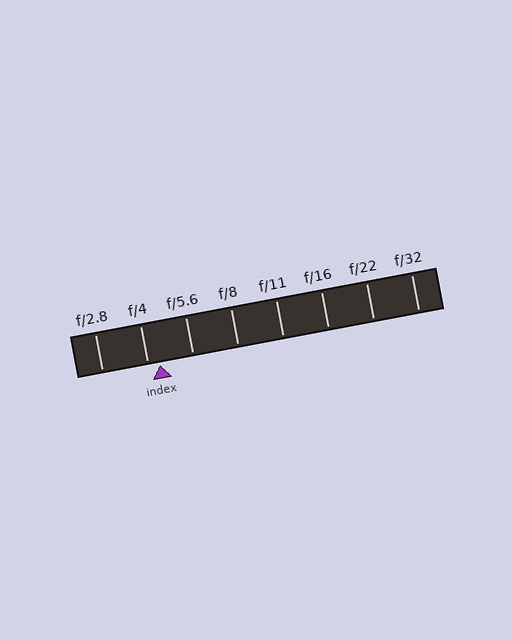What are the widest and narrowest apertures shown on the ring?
The widest aperture shown is f/2.8 and the narrowest is f/32.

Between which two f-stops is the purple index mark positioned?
The index mark is between f/4 and f/5.6.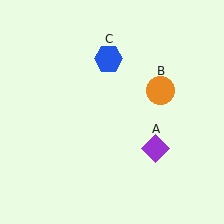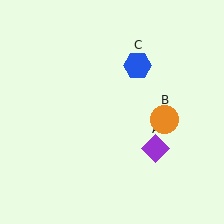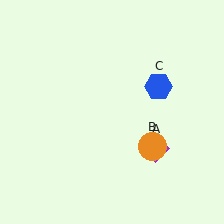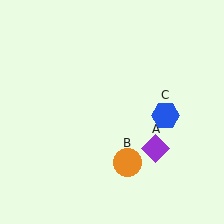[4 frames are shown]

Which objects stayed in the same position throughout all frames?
Purple diamond (object A) remained stationary.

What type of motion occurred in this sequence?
The orange circle (object B), blue hexagon (object C) rotated clockwise around the center of the scene.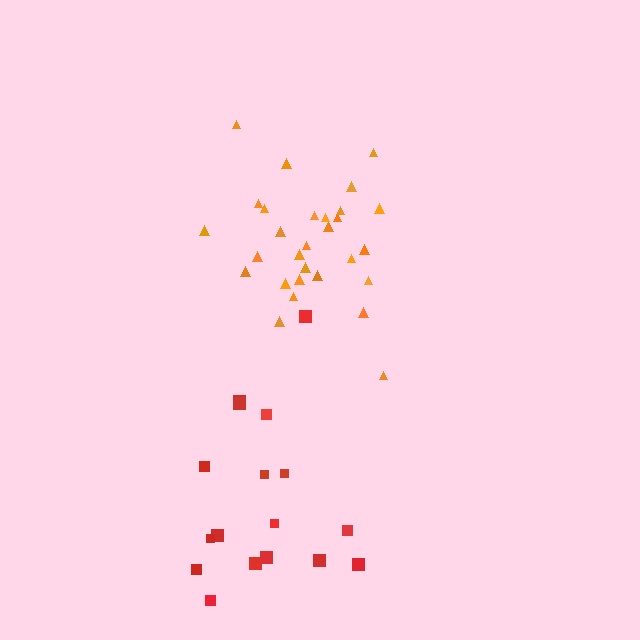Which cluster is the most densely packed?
Orange.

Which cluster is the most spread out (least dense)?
Red.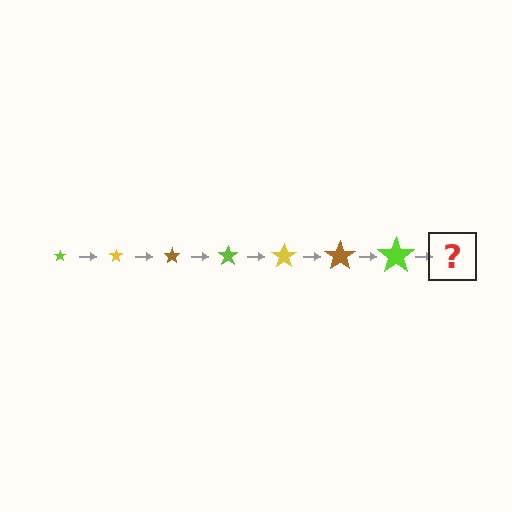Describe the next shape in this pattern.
It should be a yellow star, larger than the previous one.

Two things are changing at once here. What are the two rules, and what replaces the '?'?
The two rules are that the star grows larger each step and the color cycles through lime, yellow, and brown. The '?' should be a yellow star, larger than the previous one.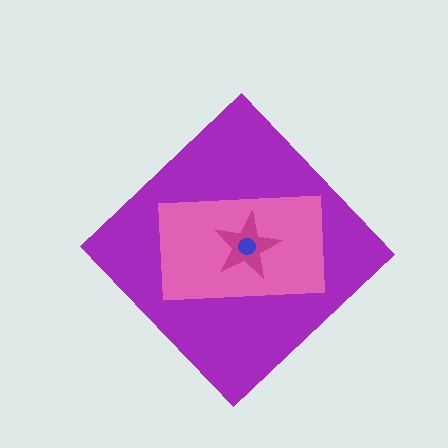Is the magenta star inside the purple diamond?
Yes.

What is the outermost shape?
The purple diamond.